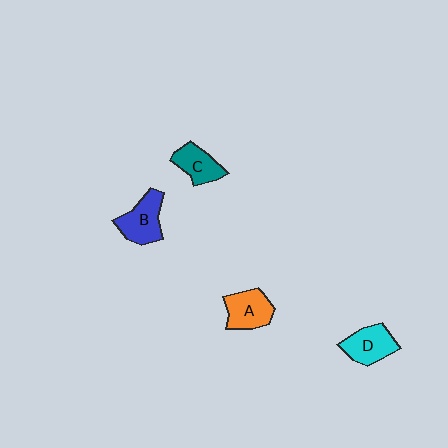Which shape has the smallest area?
Shape C (teal).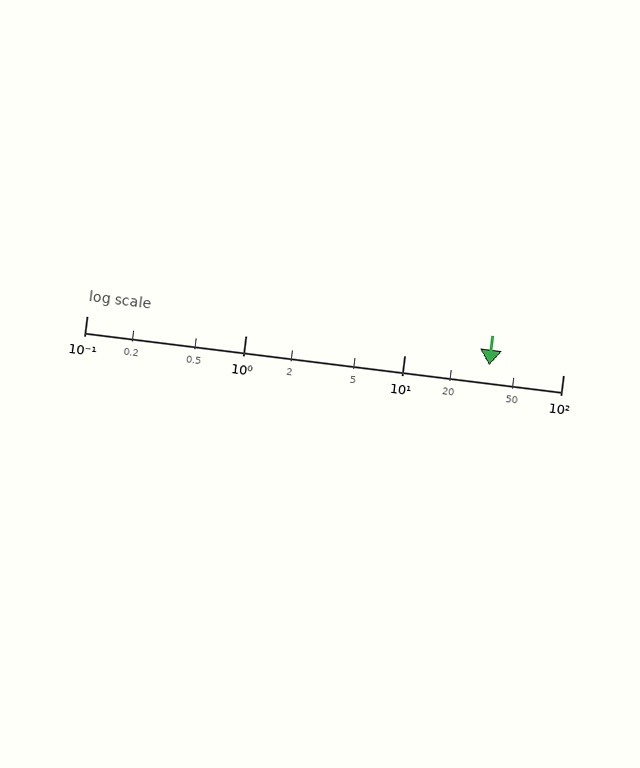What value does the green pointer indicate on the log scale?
The pointer indicates approximately 34.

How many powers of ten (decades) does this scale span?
The scale spans 3 decades, from 0.1 to 100.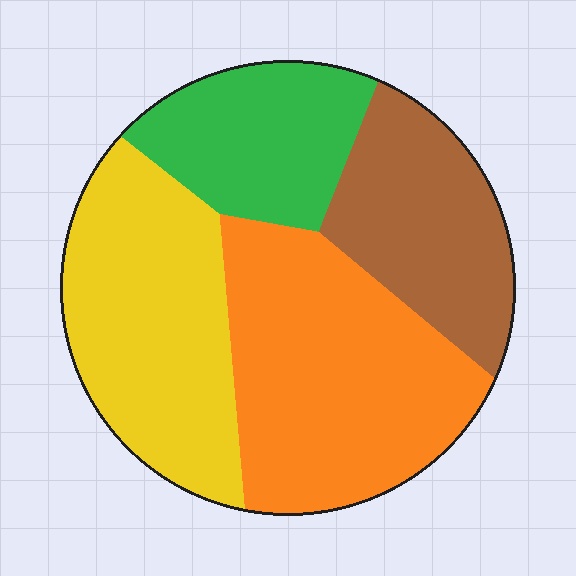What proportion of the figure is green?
Green takes up about one sixth (1/6) of the figure.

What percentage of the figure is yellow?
Yellow covers 29% of the figure.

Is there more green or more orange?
Orange.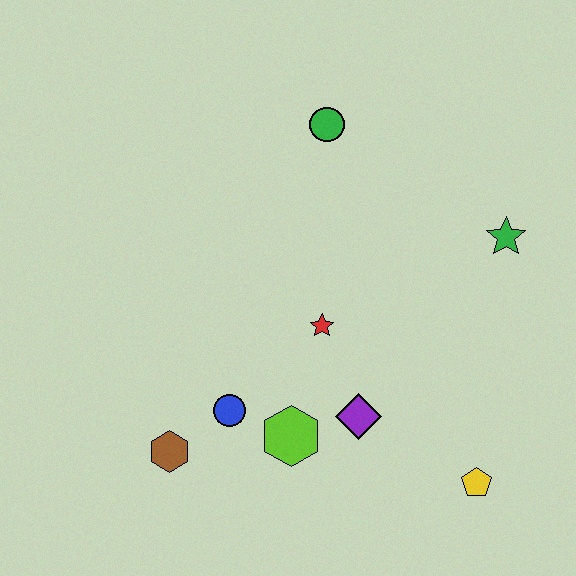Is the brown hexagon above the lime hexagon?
No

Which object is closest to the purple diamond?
The lime hexagon is closest to the purple diamond.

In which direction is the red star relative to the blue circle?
The red star is to the right of the blue circle.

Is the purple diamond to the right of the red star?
Yes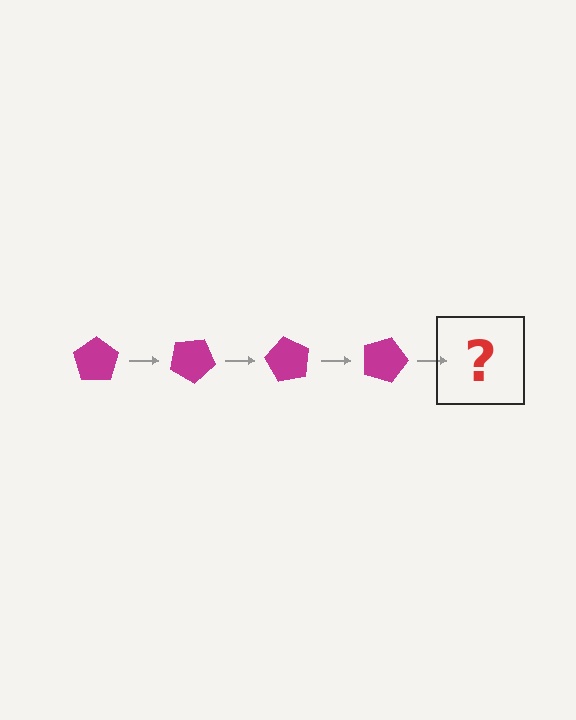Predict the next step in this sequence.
The next step is a magenta pentagon rotated 120 degrees.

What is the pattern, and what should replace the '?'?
The pattern is that the pentagon rotates 30 degrees each step. The '?' should be a magenta pentagon rotated 120 degrees.